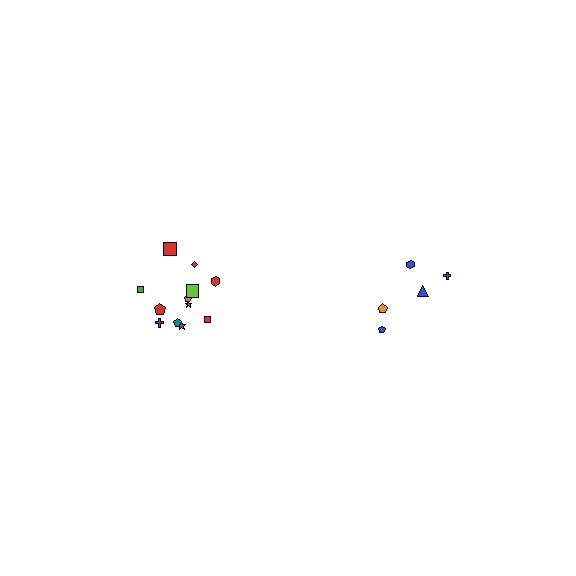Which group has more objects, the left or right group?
The left group.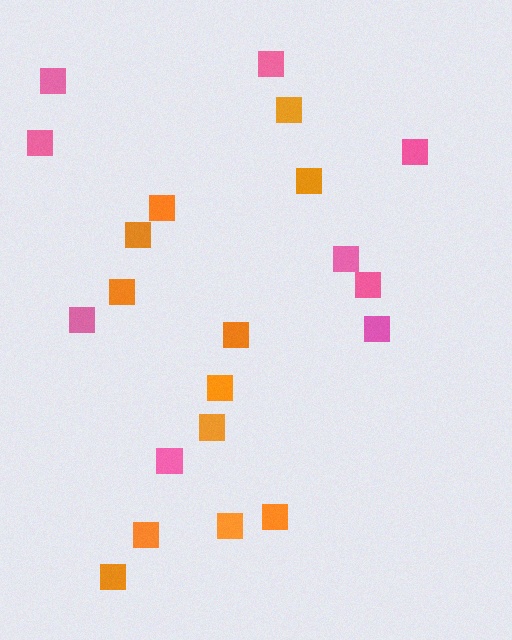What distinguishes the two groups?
There are 2 groups: one group of orange squares (12) and one group of pink squares (9).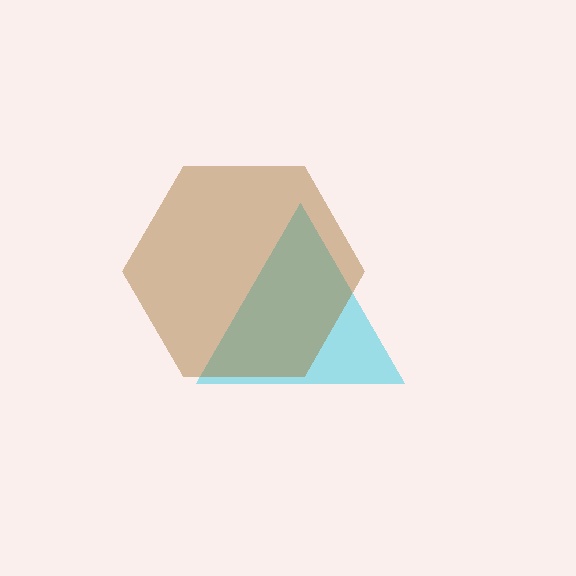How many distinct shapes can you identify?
There are 2 distinct shapes: a cyan triangle, a brown hexagon.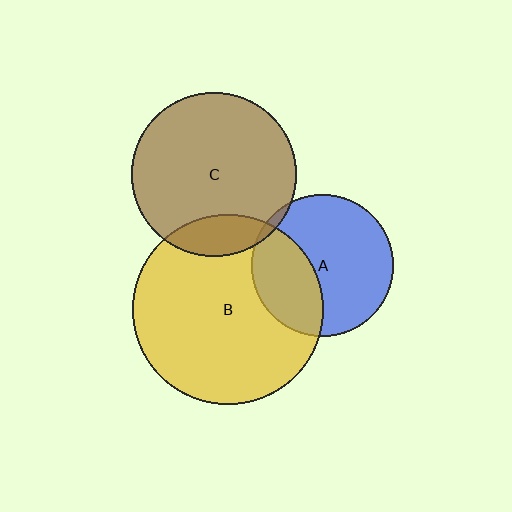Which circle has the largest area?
Circle B (yellow).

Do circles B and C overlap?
Yes.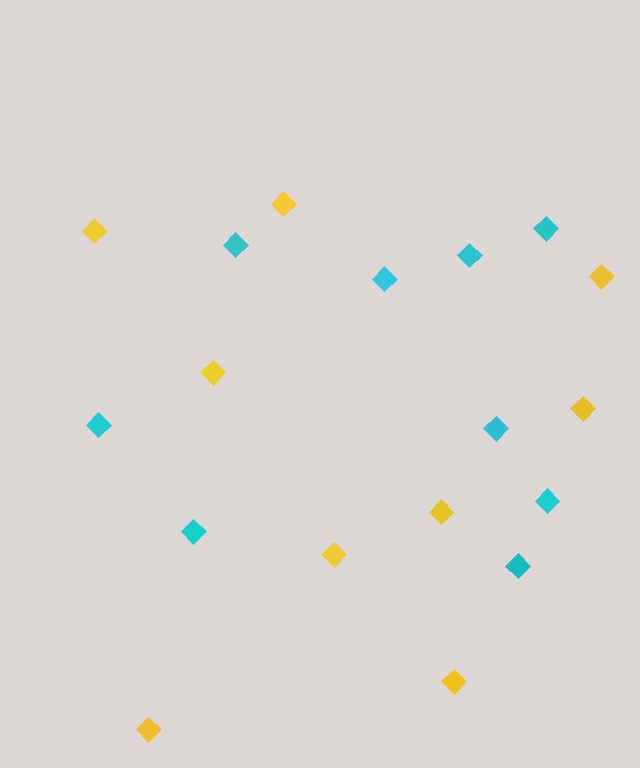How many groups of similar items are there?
There are 2 groups: one group of cyan diamonds (9) and one group of yellow diamonds (9).